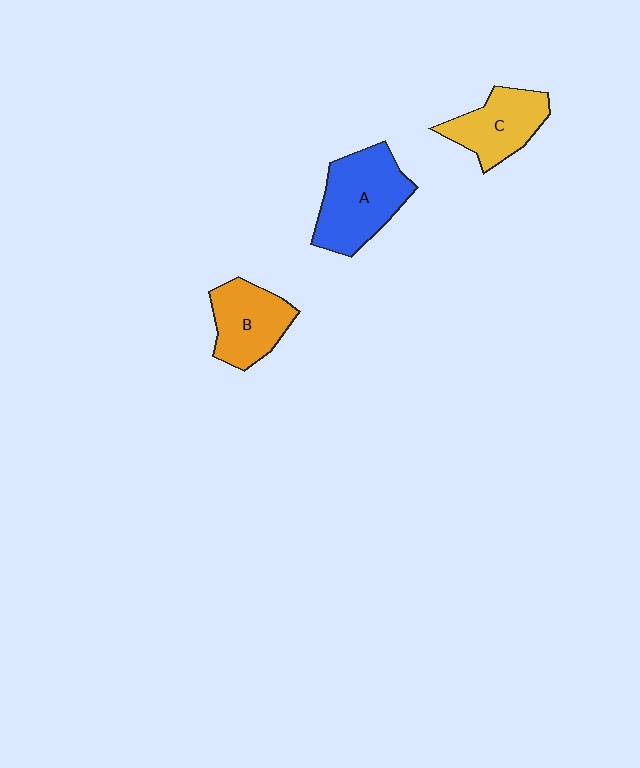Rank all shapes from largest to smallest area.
From largest to smallest: A (blue), B (orange), C (yellow).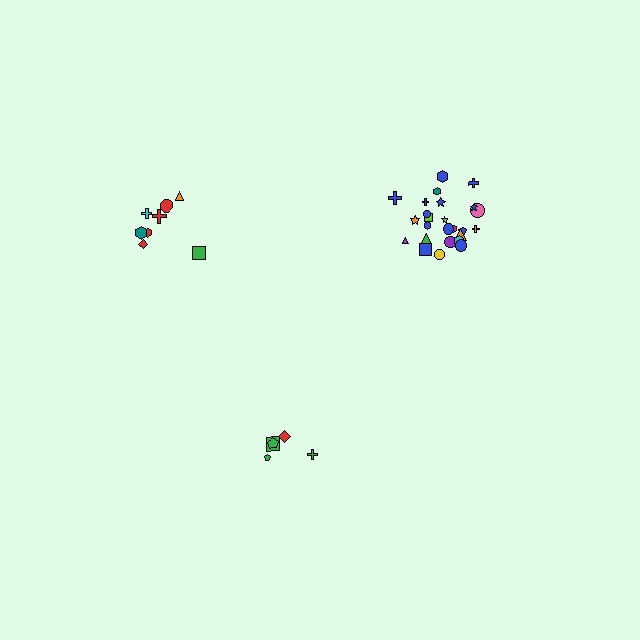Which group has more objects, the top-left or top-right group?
The top-right group.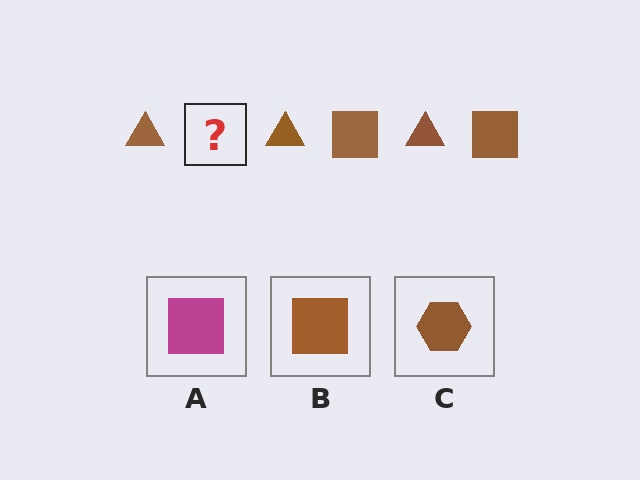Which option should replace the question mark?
Option B.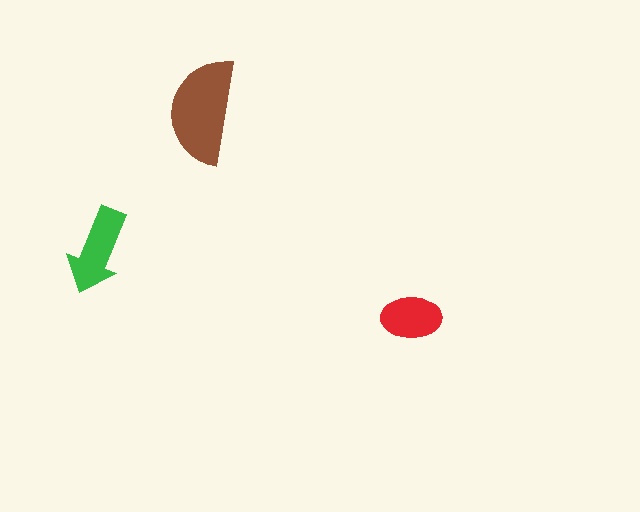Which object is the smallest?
The red ellipse.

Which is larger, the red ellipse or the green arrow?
The green arrow.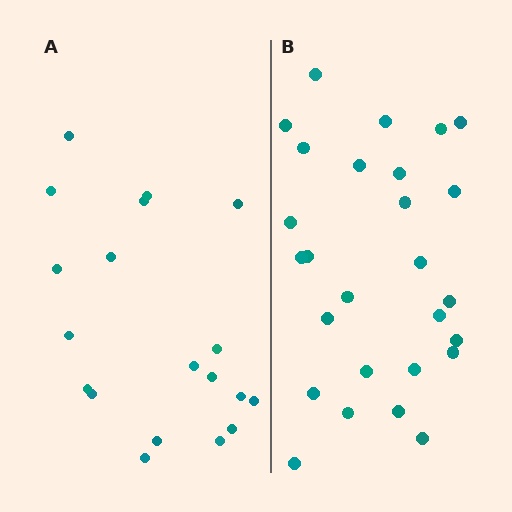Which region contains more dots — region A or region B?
Region B (the right region) has more dots.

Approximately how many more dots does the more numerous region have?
Region B has roughly 8 or so more dots than region A.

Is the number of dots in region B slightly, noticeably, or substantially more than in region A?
Region B has noticeably more, but not dramatically so. The ratio is roughly 1.4 to 1.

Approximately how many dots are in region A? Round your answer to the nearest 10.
About 20 dots. (The exact count is 19, which rounds to 20.)